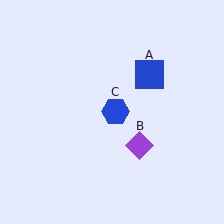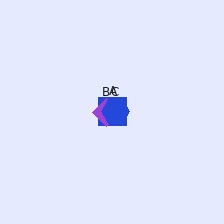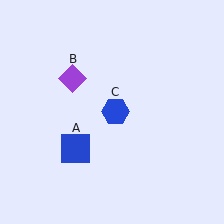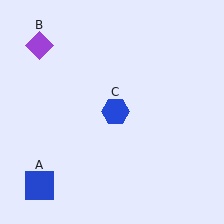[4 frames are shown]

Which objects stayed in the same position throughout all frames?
Blue hexagon (object C) remained stationary.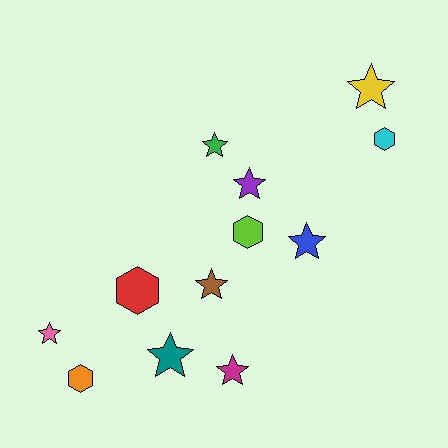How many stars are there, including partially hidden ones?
There are 8 stars.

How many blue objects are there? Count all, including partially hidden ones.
There is 1 blue object.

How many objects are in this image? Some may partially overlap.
There are 12 objects.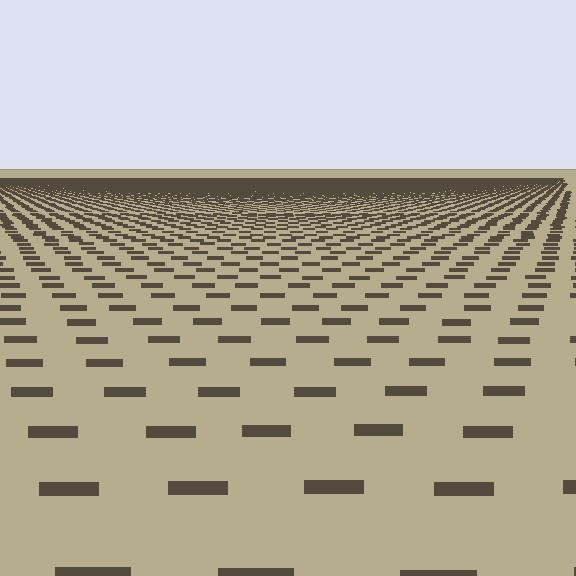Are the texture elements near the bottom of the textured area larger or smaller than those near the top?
Larger. Near the bottom, elements are closer to the viewer and appear at a bigger on-screen size.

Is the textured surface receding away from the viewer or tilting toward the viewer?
The surface is receding away from the viewer. Texture elements get smaller and denser toward the top.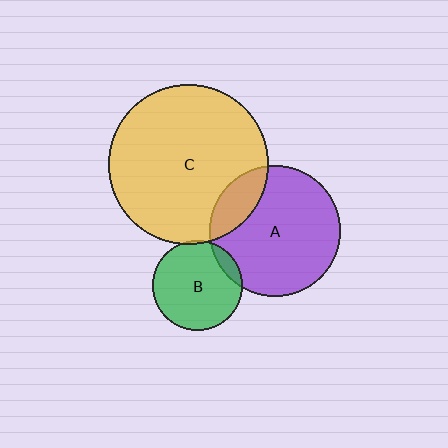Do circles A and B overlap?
Yes.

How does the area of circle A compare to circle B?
Approximately 2.1 times.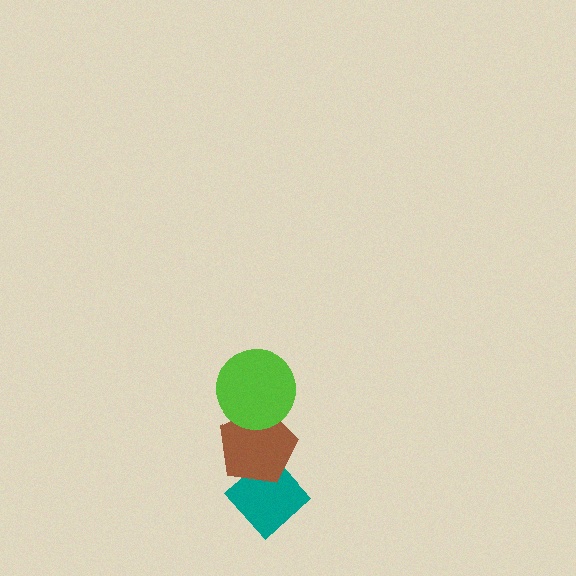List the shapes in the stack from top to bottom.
From top to bottom: the lime circle, the brown pentagon, the teal diamond.